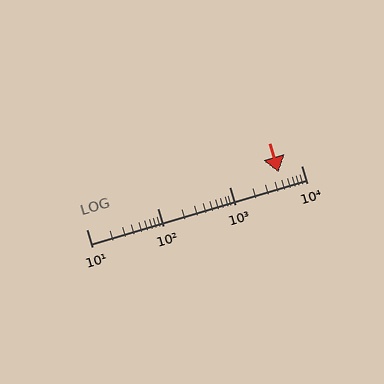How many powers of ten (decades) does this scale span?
The scale spans 3 decades, from 10 to 10000.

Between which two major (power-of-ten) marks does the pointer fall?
The pointer is between 1000 and 10000.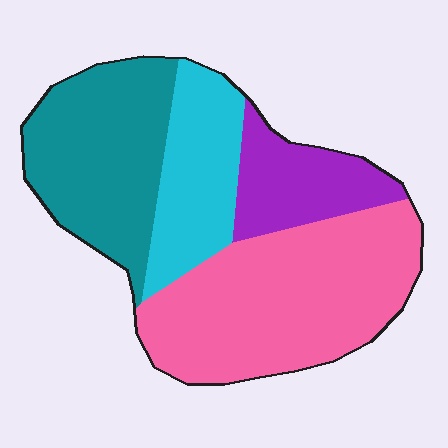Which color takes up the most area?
Pink, at roughly 40%.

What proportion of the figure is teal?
Teal covers about 30% of the figure.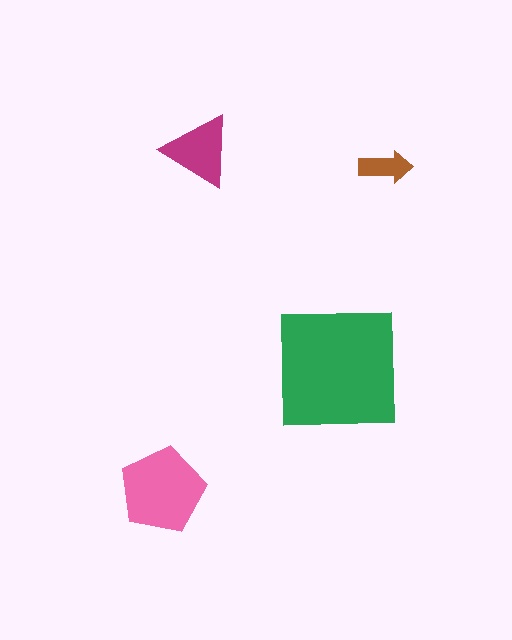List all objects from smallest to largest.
The brown arrow, the magenta triangle, the pink pentagon, the green square.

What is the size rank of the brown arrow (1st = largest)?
4th.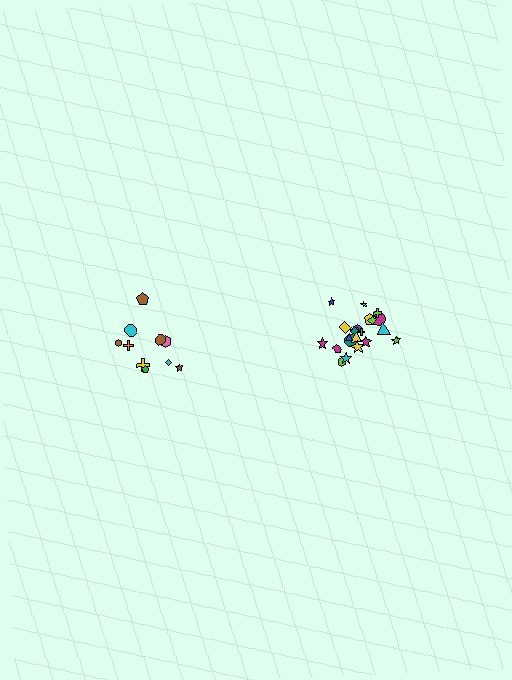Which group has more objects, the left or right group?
The right group.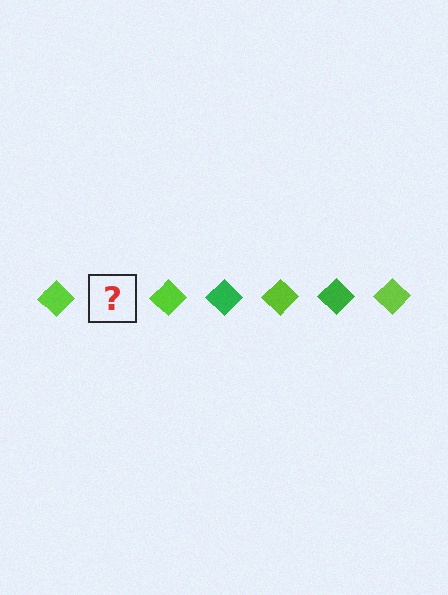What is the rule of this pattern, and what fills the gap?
The rule is that the pattern cycles through lime, green diamonds. The gap should be filled with a green diamond.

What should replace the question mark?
The question mark should be replaced with a green diamond.